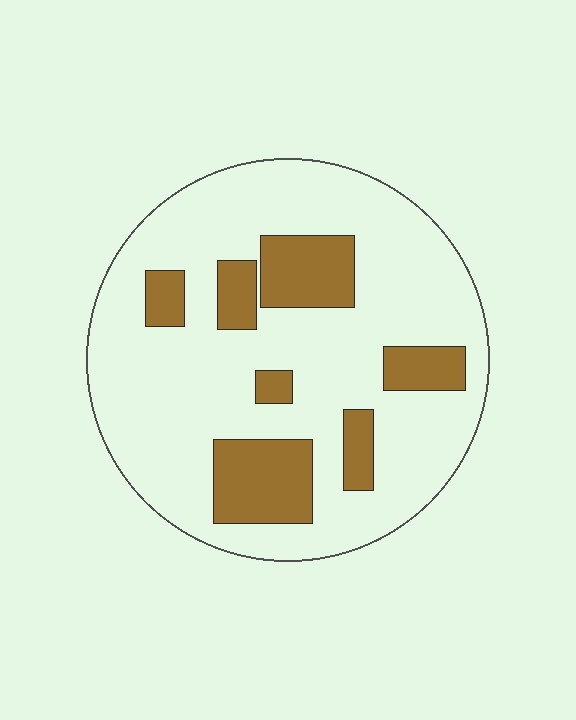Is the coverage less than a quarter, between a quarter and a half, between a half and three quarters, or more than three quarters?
Less than a quarter.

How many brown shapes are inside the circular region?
7.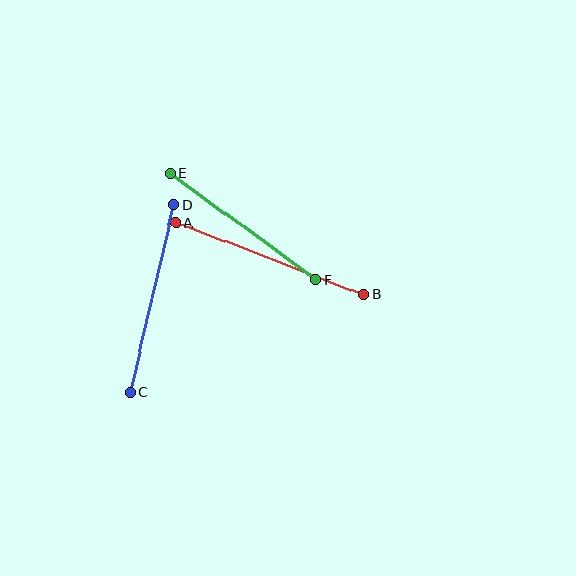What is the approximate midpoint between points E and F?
The midpoint is at approximately (243, 226) pixels.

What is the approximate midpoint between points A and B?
The midpoint is at approximately (270, 259) pixels.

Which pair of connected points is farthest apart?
Points A and B are farthest apart.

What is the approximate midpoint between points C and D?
The midpoint is at approximately (152, 299) pixels.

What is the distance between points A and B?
The distance is approximately 201 pixels.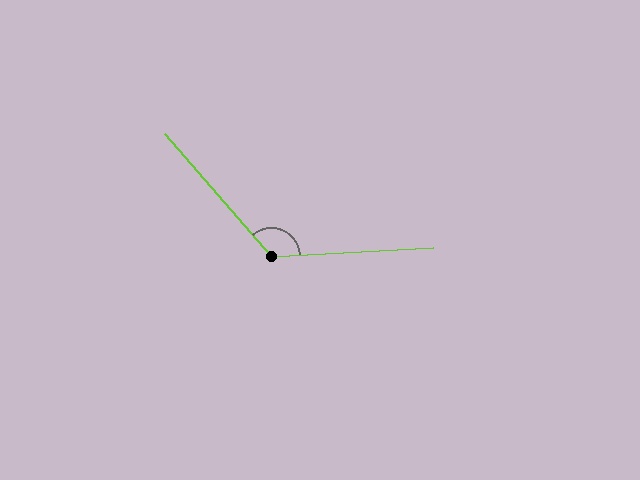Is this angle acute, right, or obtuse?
It is obtuse.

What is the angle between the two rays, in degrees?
Approximately 127 degrees.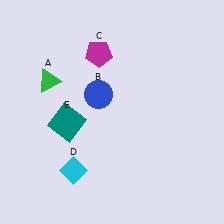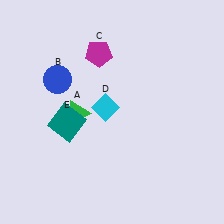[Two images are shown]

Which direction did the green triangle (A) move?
The green triangle (A) moved down.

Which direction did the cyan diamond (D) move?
The cyan diamond (D) moved up.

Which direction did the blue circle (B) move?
The blue circle (B) moved left.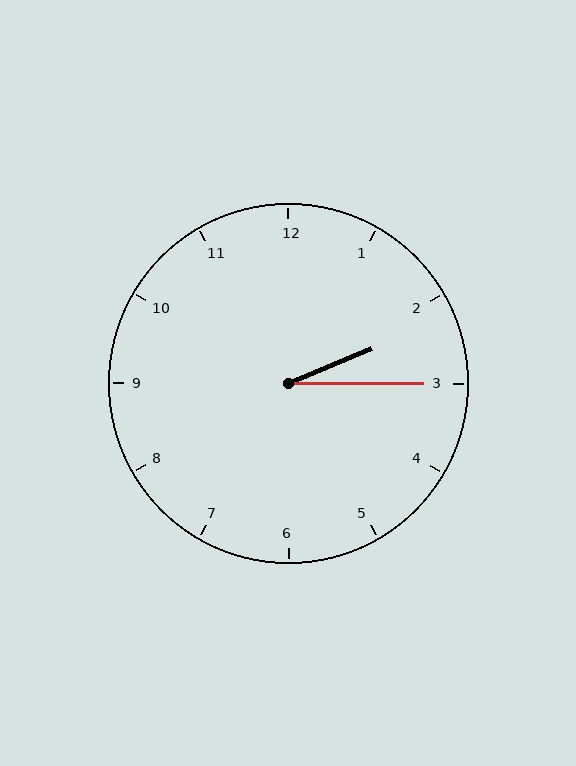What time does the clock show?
2:15.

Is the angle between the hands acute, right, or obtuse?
It is acute.